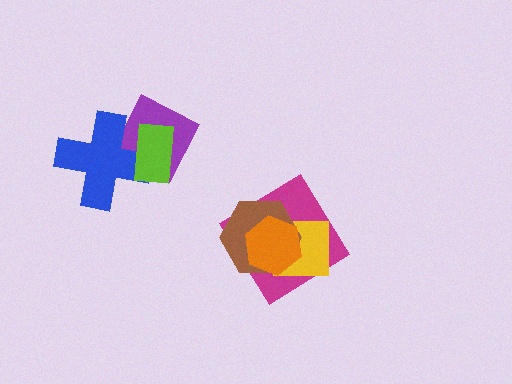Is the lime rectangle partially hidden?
No, no other shape covers it.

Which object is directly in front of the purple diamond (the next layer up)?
The blue cross is directly in front of the purple diamond.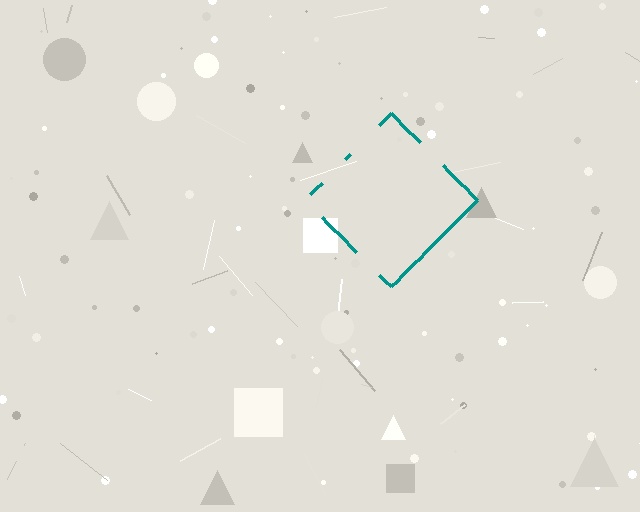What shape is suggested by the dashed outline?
The dashed outline suggests a diamond.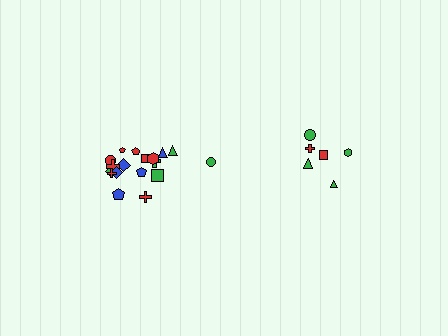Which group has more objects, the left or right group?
The left group.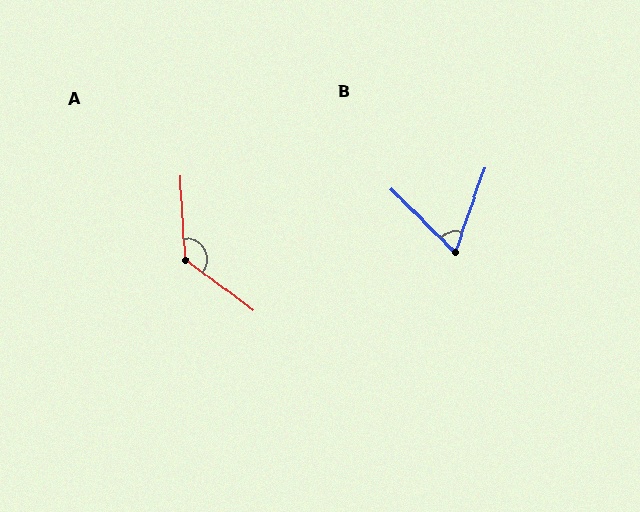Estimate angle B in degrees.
Approximately 64 degrees.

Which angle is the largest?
A, at approximately 129 degrees.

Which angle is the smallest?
B, at approximately 64 degrees.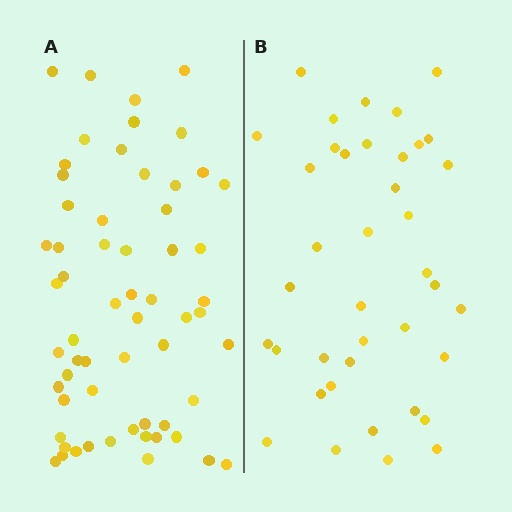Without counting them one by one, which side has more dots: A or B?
Region A (the left region) has more dots.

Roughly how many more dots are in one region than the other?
Region A has approximately 20 more dots than region B.